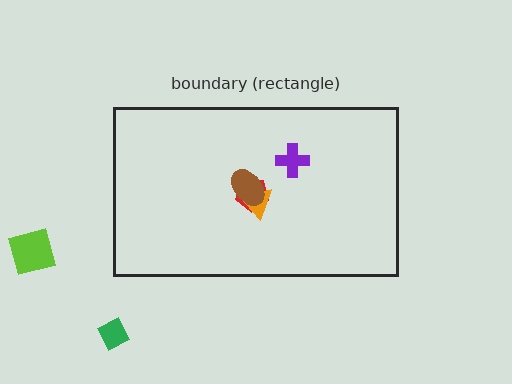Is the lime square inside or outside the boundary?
Outside.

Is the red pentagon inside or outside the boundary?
Inside.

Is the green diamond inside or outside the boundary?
Outside.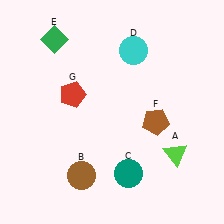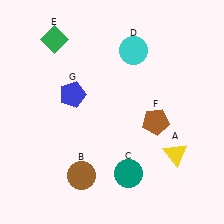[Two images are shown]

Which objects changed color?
A changed from lime to yellow. G changed from red to blue.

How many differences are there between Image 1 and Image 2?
There are 2 differences between the two images.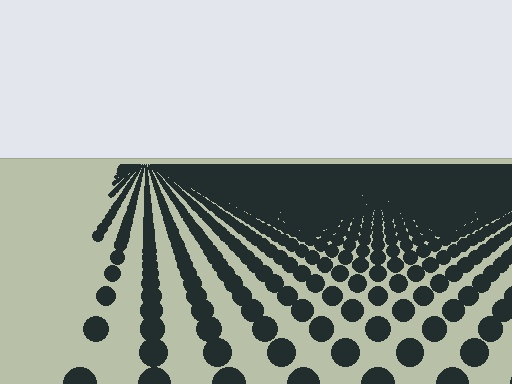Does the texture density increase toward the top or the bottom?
Density increases toward the top.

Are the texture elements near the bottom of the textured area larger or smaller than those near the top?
Larger. Near the bottom, elements are closer to the viewer and appear at a bigger on-screen size.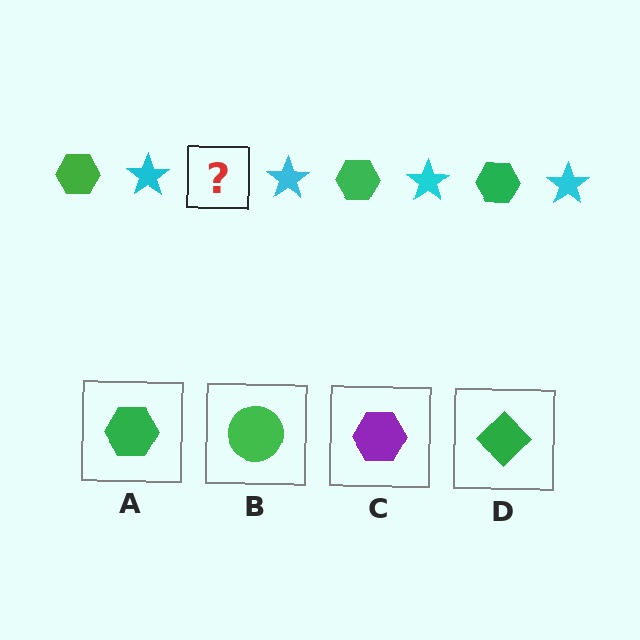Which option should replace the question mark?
Option A.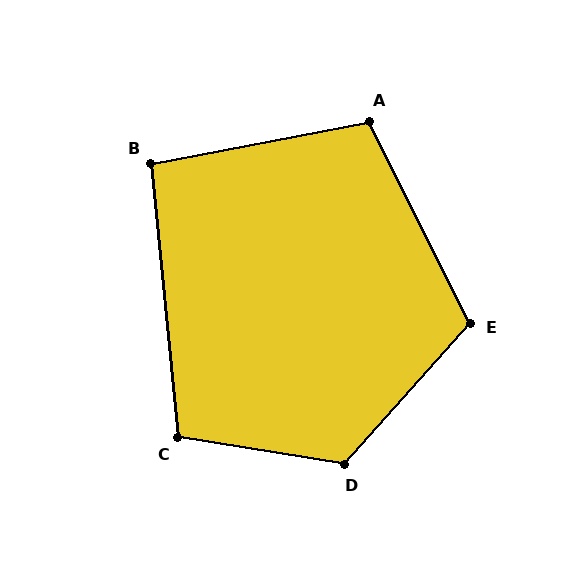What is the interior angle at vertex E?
Approximately 112 degrees (obtuse).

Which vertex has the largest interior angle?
D, at approximately 122 degrees.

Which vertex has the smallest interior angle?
B, at approximately 95 degrees.